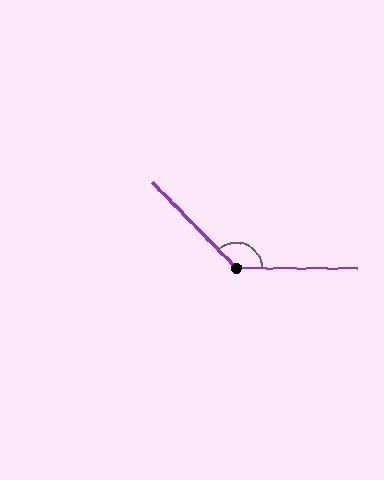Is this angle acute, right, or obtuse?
It is obtuse.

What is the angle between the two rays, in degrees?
Approximately 134 degrees.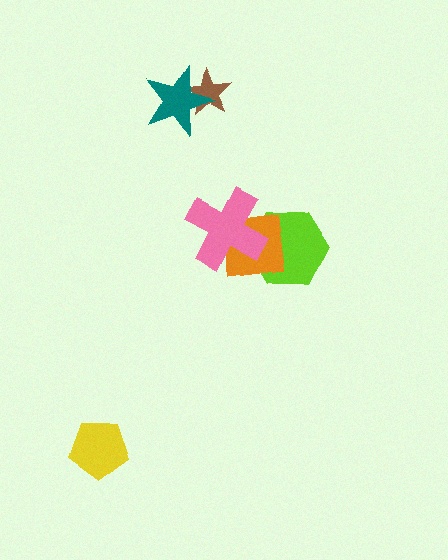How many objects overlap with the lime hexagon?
2 objects overlap with the lime hexagon.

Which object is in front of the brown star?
The teal star is in front of the brown star.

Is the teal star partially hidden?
No, no other shape covers it.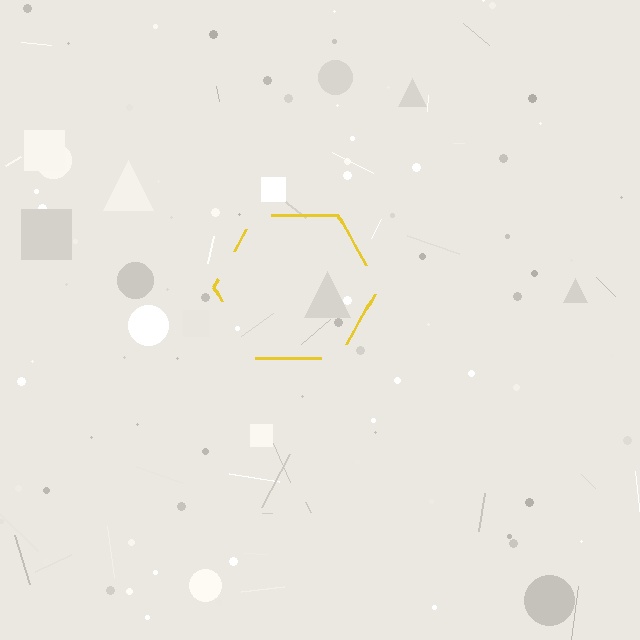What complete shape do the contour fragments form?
The contour fragments form a hexagon.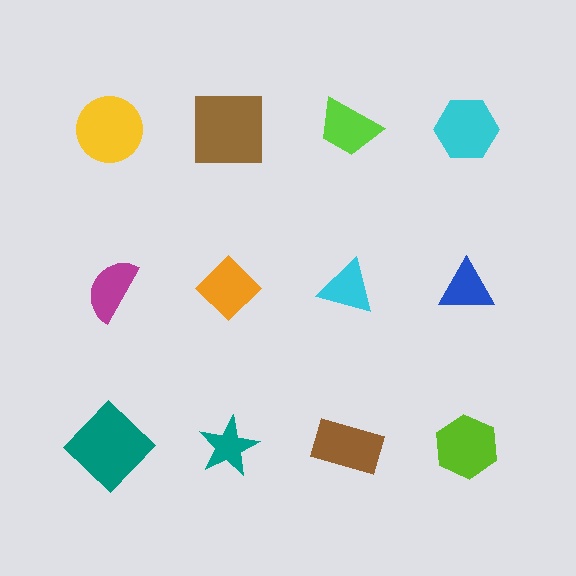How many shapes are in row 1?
4 shapes.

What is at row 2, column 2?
An orange diamond.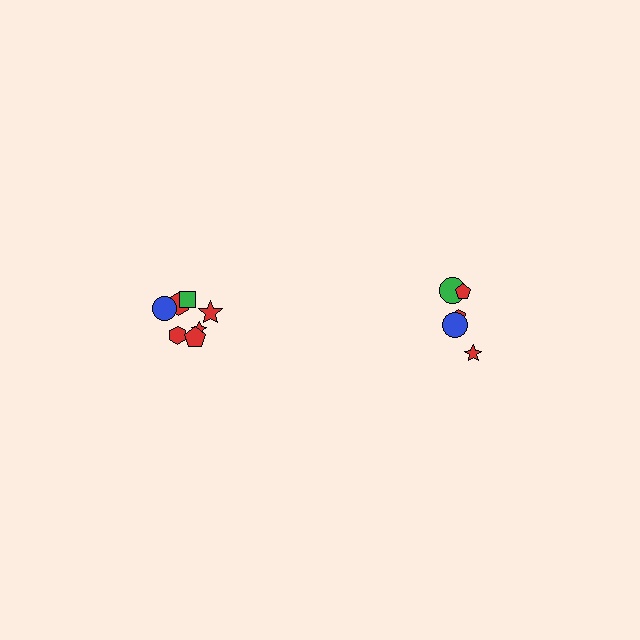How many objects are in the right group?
There are 5 objects.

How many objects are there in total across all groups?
There are 12 objects.